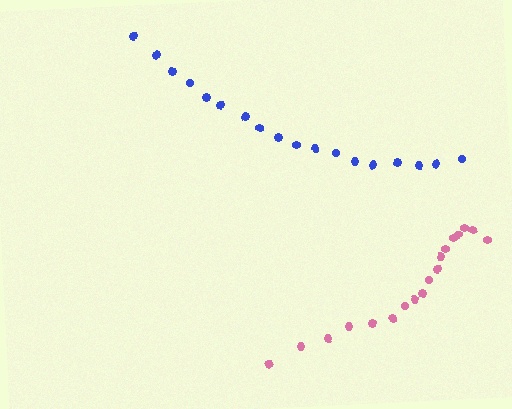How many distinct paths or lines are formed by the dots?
There are 2 distinct paths.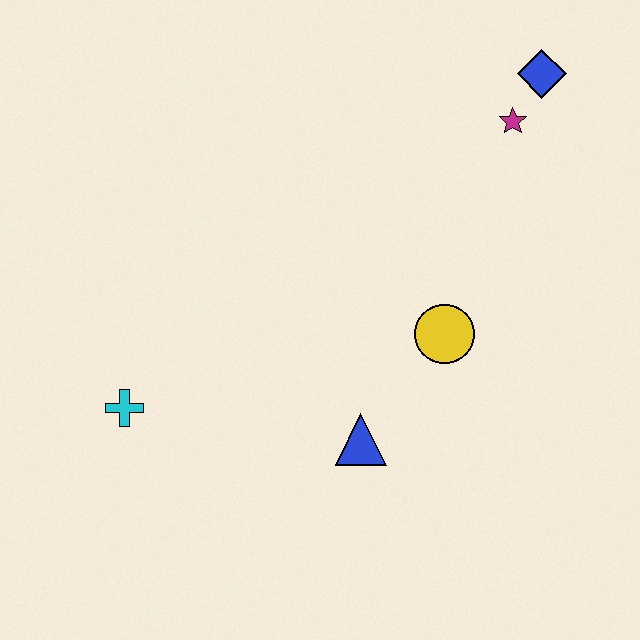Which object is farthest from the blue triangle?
The blue diamond is farthest from the blue triangle.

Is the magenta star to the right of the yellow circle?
Yes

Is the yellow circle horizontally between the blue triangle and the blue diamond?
Yes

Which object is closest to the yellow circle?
The blue triangle is closest to the yellow circle.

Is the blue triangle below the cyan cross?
Yes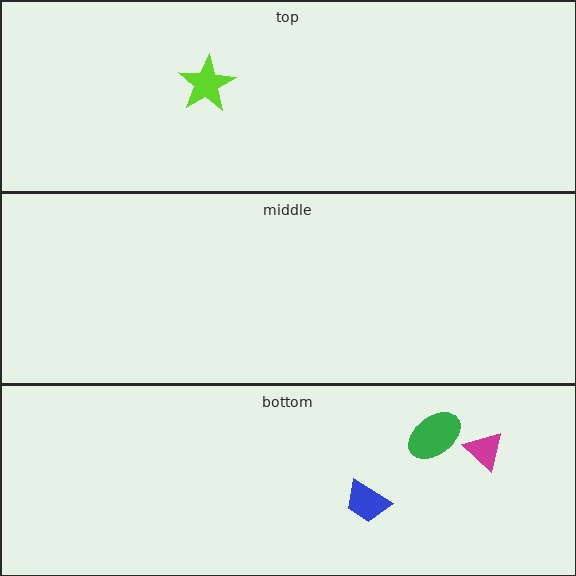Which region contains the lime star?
The top region.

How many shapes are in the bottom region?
3.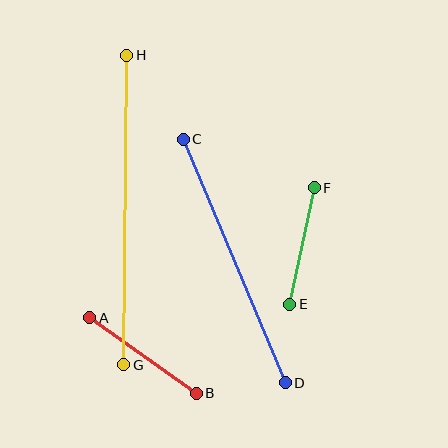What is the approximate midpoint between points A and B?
The midpoint is at approximately (143, 356) pixels.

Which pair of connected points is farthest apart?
Points G and H are farthest apart.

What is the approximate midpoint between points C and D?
The midpoint is at approximately (234, 261) pixels.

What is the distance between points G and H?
The distance is approximately 310 pixels.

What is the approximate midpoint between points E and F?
The midpoint is at approximately (302, 246) pixels.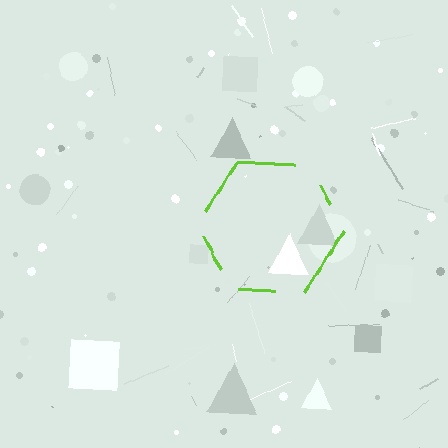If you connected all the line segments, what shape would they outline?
They would outline a hexagon.